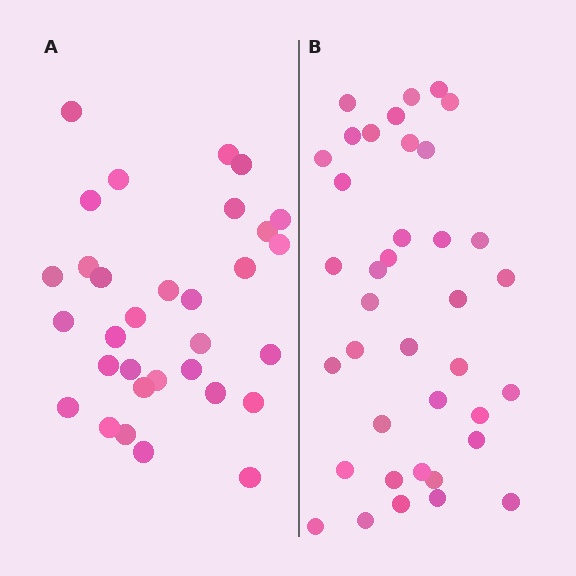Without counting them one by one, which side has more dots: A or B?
Region B (the right region) has more dots.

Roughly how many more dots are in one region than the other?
Region B has about 6 more dots than region A.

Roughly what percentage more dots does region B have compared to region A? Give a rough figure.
About 20% more.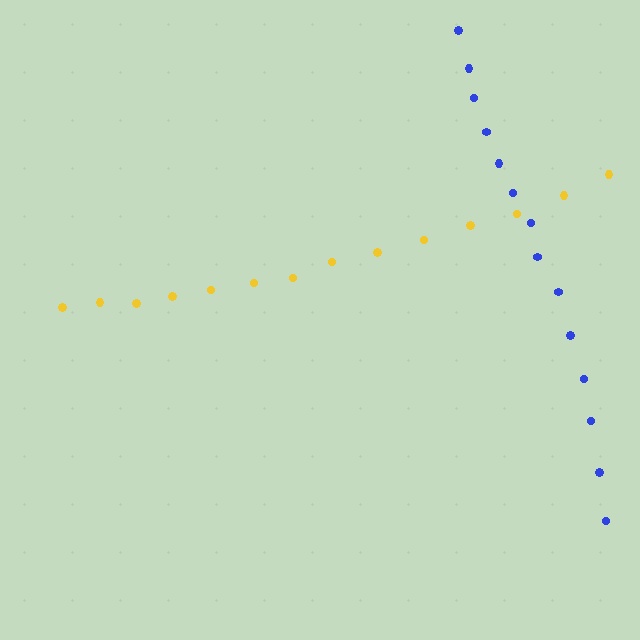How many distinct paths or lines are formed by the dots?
There are 2 distinct paths.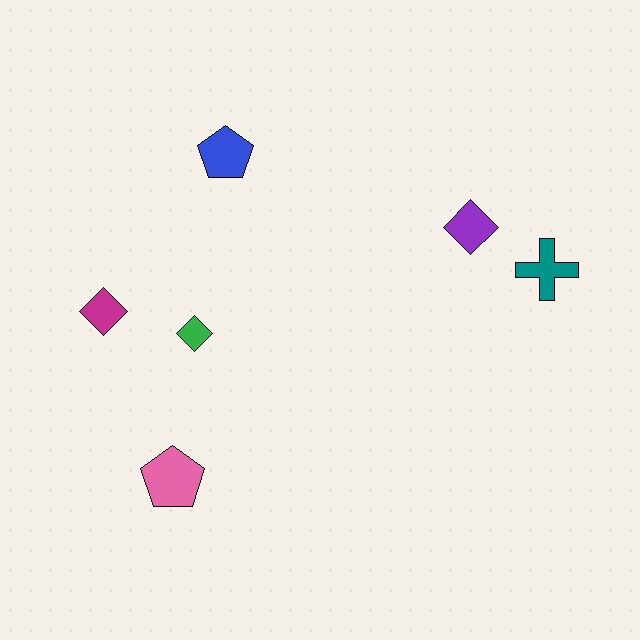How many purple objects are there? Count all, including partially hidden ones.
There is 1 purple object.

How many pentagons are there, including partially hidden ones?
There are 2 pentagons.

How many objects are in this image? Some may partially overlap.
There are 6 objects.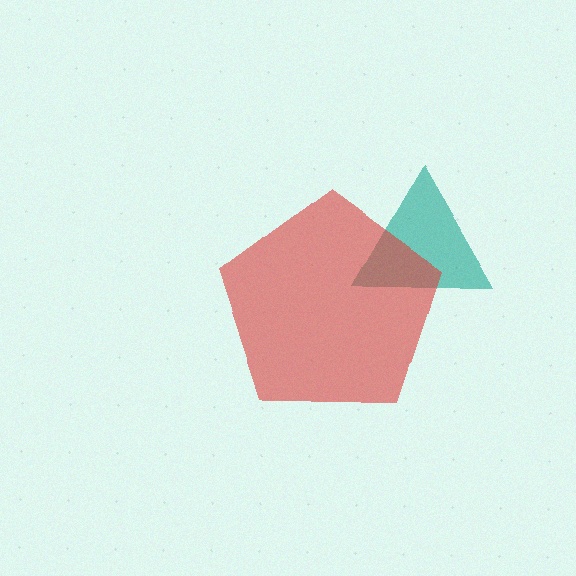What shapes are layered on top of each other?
The layered shapes are: a teal triangle, a red pentagon.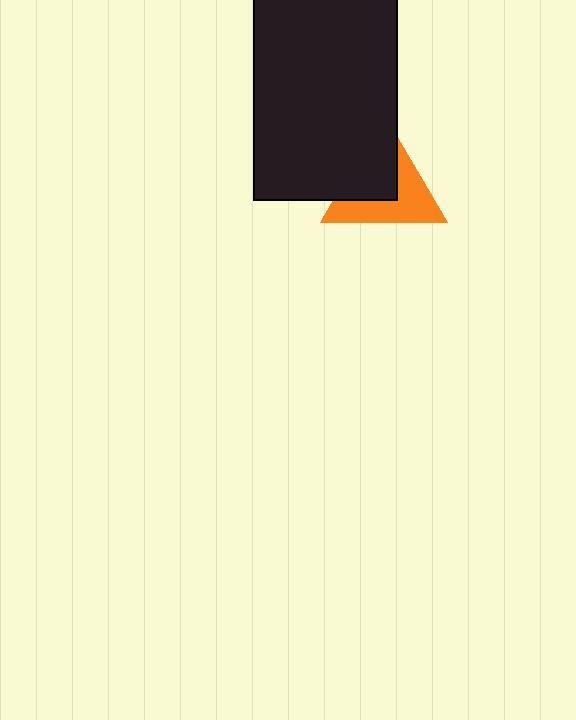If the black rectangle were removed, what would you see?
You would see the complete orange triangle.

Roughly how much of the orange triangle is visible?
About half of it is visible (roughly 53%).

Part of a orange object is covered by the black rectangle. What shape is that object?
It is a triangle.